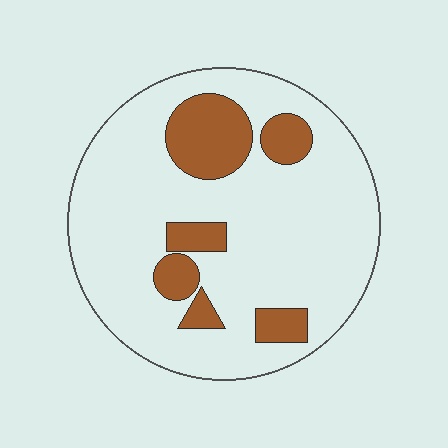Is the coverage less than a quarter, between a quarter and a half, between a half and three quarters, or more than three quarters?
Less than a quarter.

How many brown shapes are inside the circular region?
6.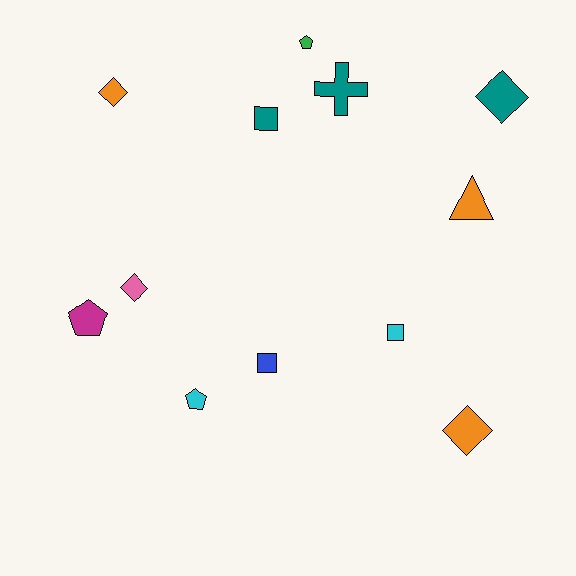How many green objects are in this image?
There is 1 green object.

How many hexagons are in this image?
There are no hexagons.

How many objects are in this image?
There are 12 objects.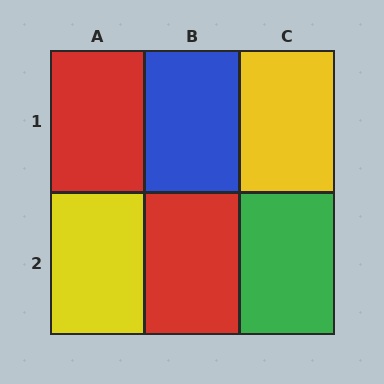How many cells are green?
1 cell is green.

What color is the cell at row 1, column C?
Yellow.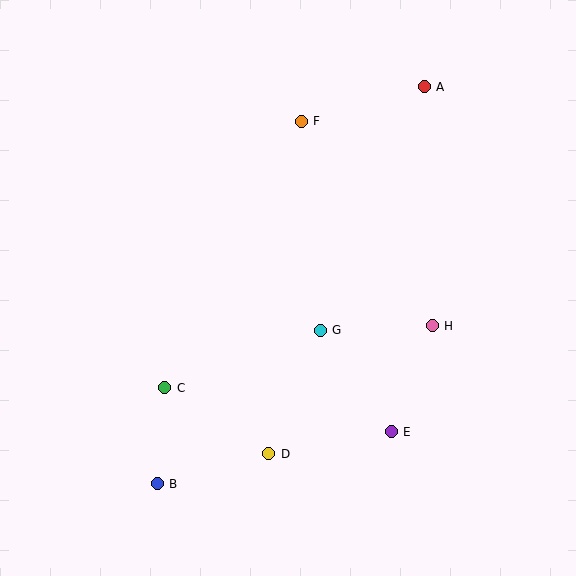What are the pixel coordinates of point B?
Point B is at (157, 484).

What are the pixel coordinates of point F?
Point F is at (301, 121).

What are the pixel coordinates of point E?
Point E is at (391, 432).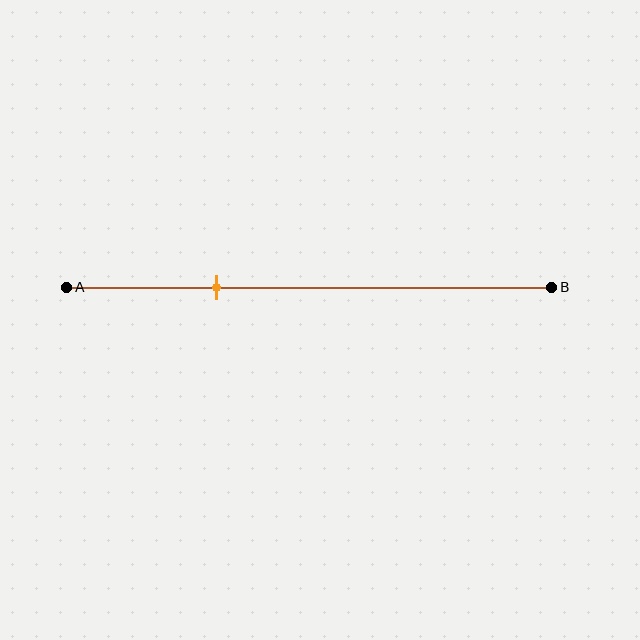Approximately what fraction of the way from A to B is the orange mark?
The orange mark is approximately 30% of the way from A to B.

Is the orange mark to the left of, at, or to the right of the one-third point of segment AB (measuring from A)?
The orange mark is approximately at the one-third point of segment AB.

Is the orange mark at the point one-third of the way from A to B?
Yes, the mark is approximately at the one-third point.